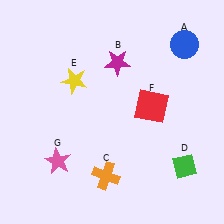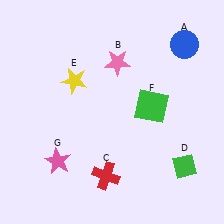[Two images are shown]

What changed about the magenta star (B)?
In Image 1, B is magenta. In Image 2, it changed to pink.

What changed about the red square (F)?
In Image 1, F is red. In Image 2, it changed to green.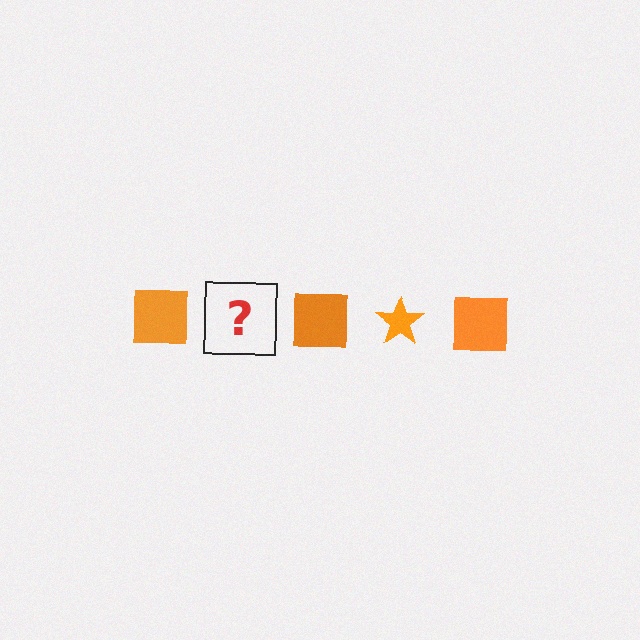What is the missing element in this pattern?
The missing element is an orange star.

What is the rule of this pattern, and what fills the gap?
The rule is that the pattern cycles through square, star shapes in orange. The gap should be filled with an orange star.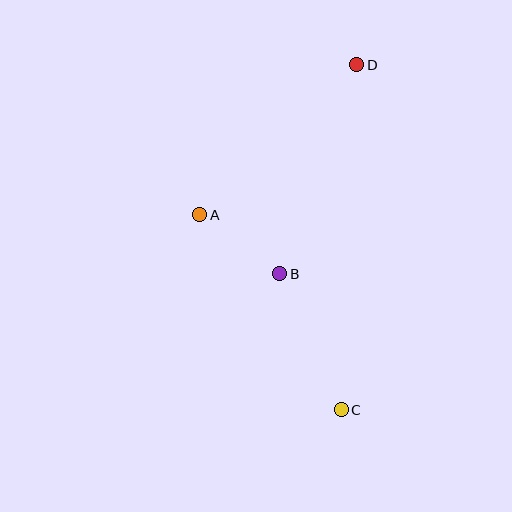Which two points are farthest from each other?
Points C and D are farthest from each other.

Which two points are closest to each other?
Points A and B are closest to each other.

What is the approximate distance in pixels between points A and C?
The distance between A and C is approximately 241 pixels.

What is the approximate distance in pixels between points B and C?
The distance between B and C is approximately 149 pixels.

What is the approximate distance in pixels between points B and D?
The distance between B and D is approximately 222 pixels.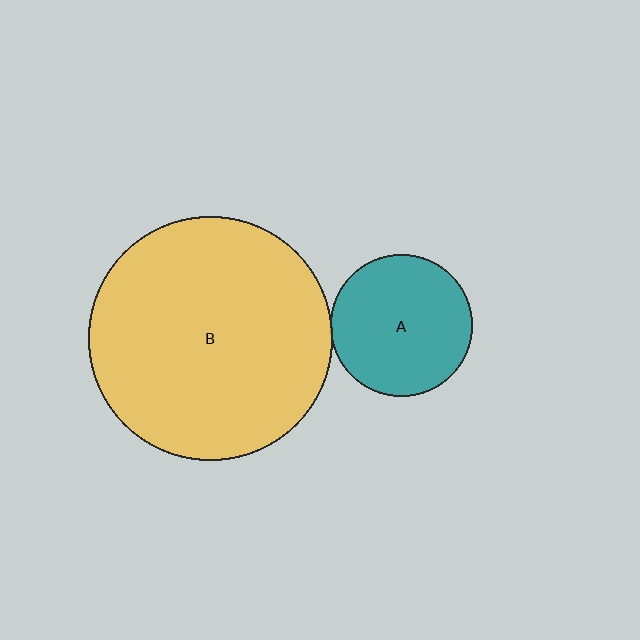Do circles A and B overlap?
Yes.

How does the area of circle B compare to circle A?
Approximately 3.0 times.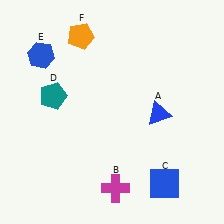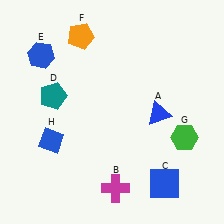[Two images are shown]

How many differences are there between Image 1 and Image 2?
There are 2 differences between the two images.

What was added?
A green hexagon (G), a blue diamond (H) were added in Image 2.